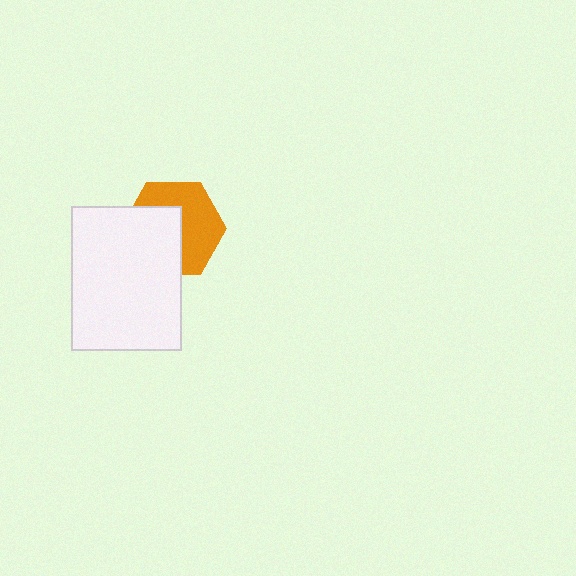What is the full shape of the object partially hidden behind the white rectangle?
The partially hidden object is an orange hexagon.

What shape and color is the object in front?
The object in front is a white rectangle.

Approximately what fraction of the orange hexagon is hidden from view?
Roughly 47% of the orange hexagon is hidden behind the white rectangle.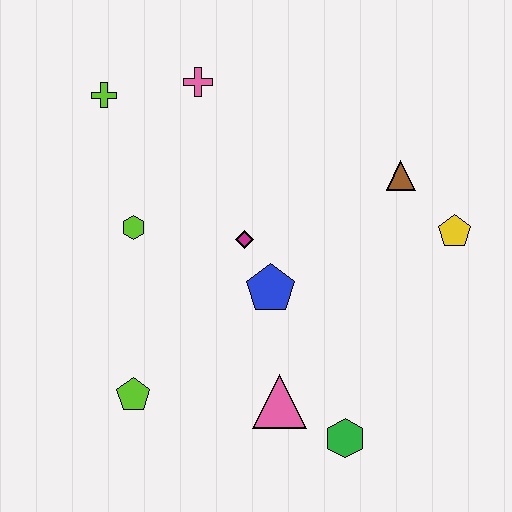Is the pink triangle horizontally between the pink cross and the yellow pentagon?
Yes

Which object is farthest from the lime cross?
The green hexagon is farthest from the lime cross.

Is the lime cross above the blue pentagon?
Yes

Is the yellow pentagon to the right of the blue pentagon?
Yes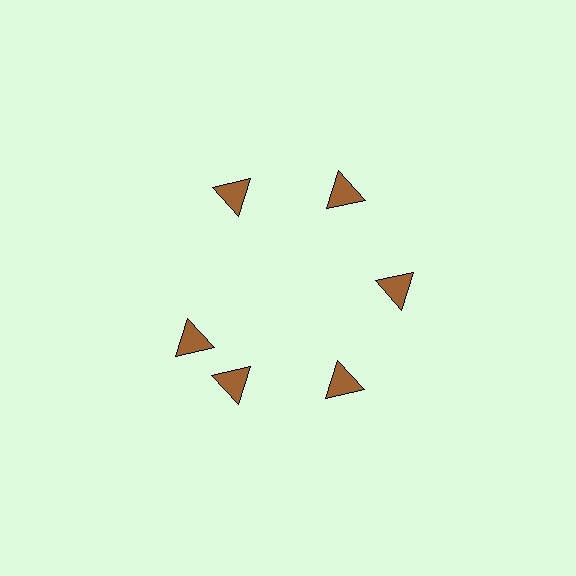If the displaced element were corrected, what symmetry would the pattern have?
It would have 6-fold rotational symmetry — the pattern would map onto itself every 60 degrees.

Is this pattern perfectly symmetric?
No. The 6 brown triangles are arranged in a ring, but one element near the 9 o'clock position is rotated out of alignment along the ring, breaking the 6-fold rotational symmetry.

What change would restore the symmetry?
The symmetry would be restored by rotating it back into even spacing with its neighbors so that all 6 triangles sit at equal angles and equal distance from the center.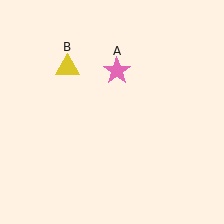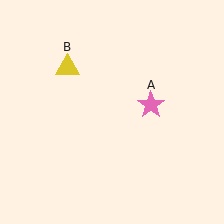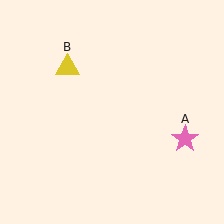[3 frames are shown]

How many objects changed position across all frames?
1 object changed position: pink star (object A).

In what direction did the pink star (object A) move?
The pink star (object A) moved down and to the right.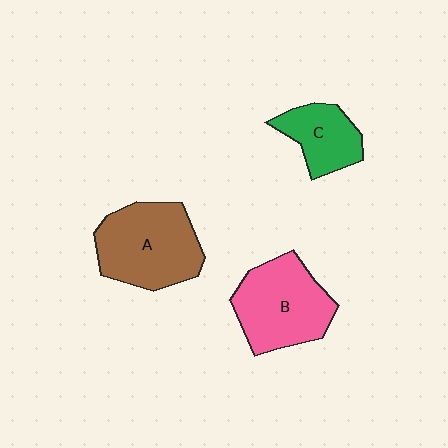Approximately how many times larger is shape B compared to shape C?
Approximately 1.7 times.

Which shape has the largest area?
Shape A (brown).